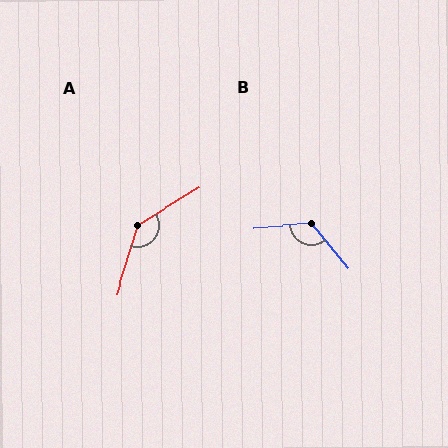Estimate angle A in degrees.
Approximately 138 degrees.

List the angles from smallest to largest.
B (125°), A (138°).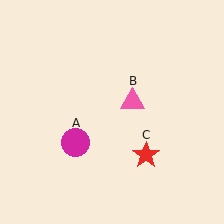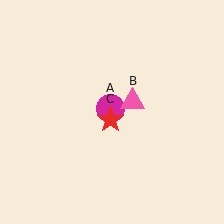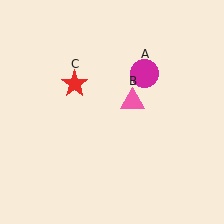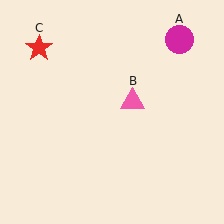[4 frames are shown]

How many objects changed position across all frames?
2 objects changed position: magenta circle (object A), red star (object C).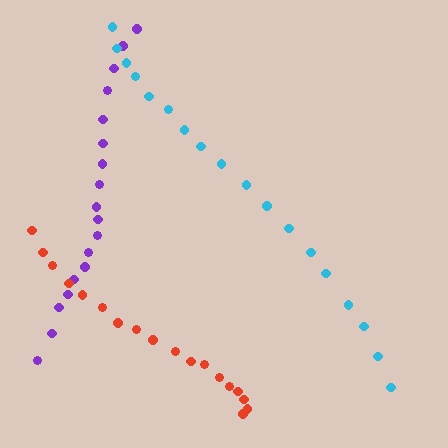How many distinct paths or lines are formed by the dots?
There are 3 distinct paths.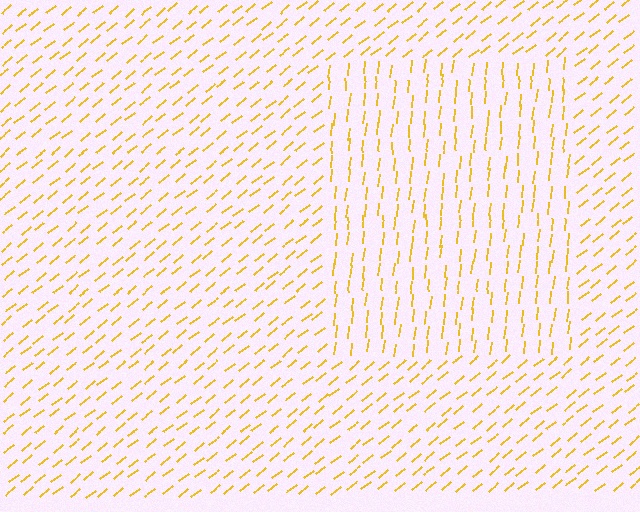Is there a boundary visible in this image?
Yes, there is a texture boundary formed by a change in line orientation.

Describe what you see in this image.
The image is filled with small yellow line segments. A rectangle region in the image has lines oriented differently from the surrounding lines, creating a visible texture boundary.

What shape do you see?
I see a rectangle.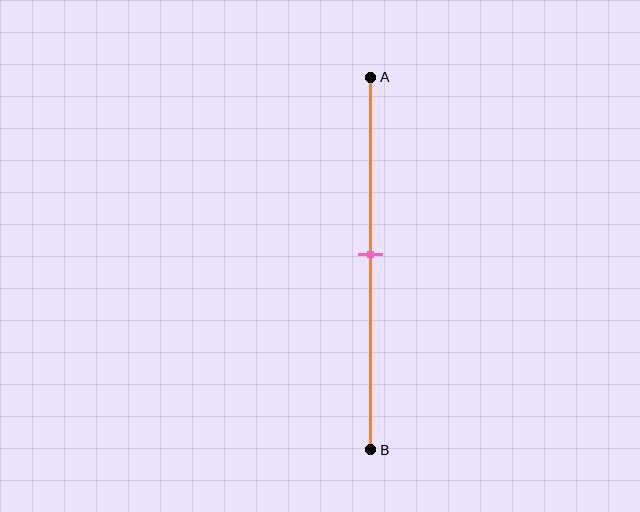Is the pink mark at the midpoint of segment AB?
Yes, the mark is approximately at the midpoint.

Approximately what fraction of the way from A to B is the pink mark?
The pink mark is approximately 50% of the way from A to B.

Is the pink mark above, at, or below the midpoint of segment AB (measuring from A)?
The pink mark is approximately at the midpoint of segment AB.